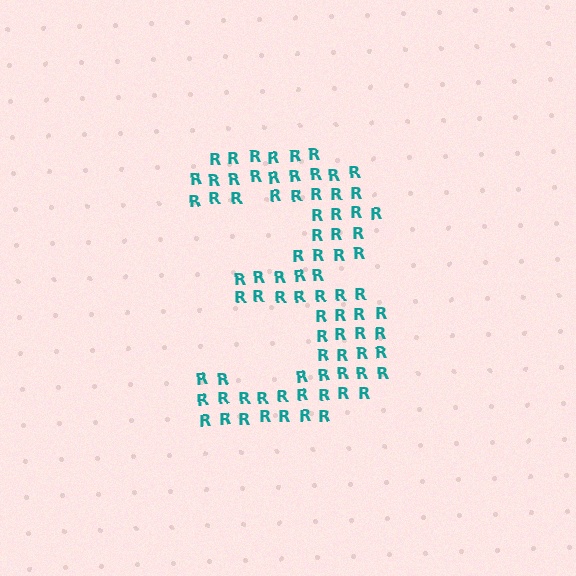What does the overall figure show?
The overall figure shows the digit 3.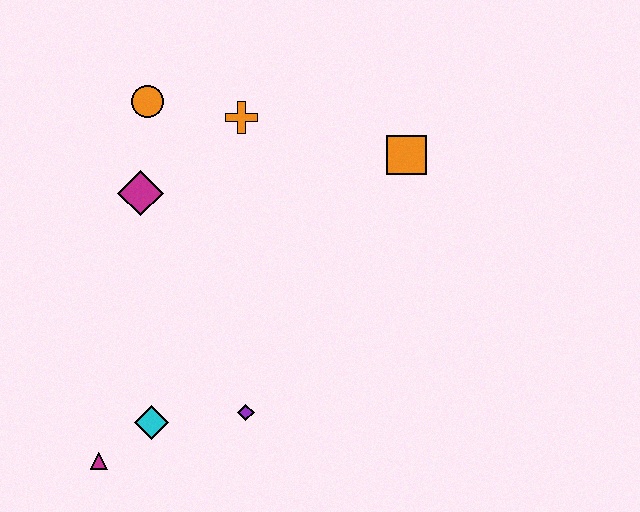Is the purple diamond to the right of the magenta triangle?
Yes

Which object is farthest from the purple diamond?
The orange circle is farthest from the purple diamond.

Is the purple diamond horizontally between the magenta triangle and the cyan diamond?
No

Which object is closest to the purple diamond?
The cyan diamond is closest to the purple diamond.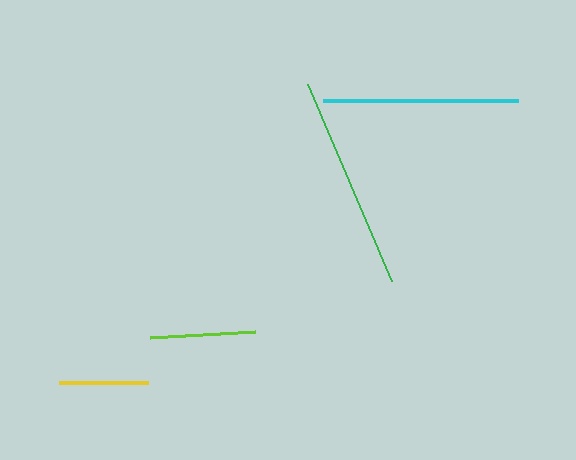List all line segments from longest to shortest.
From longest to shortest: green, cyan, lime, yellow.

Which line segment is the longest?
The green line is the longest at approximately 214 pixels.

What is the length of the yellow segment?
The yellow segment is approximately 89 pixels long.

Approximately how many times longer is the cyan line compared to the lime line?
The cyan line is approximately 1.9 times the length of the lime line.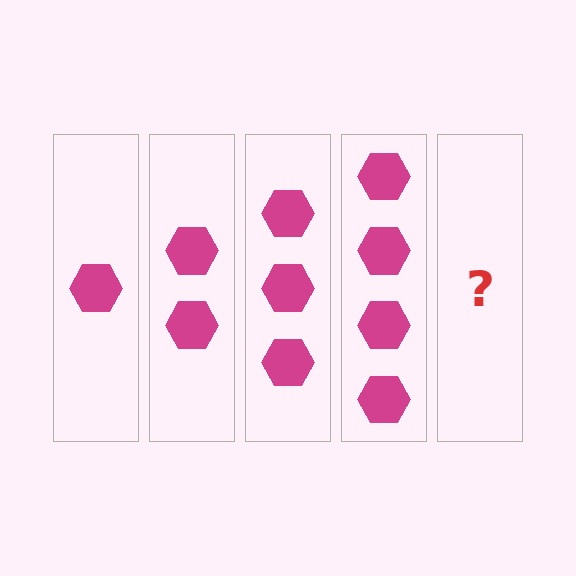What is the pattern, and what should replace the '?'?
The pattern is that each step adds one more hexagon. The '?' should be 5 hexagons.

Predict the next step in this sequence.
The next step is 5 hexagons.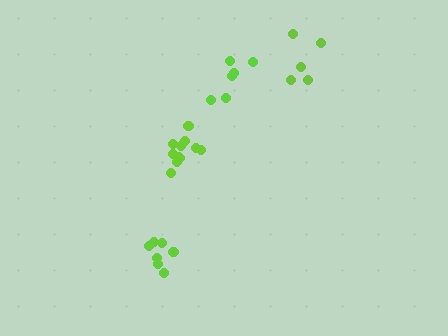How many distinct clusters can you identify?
There are 4 distinct clusters.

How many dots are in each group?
Group 1: 5 dots, Group 2: 11 dots, Group 3: 7 dots, Group 4: 6 dots (29 total).